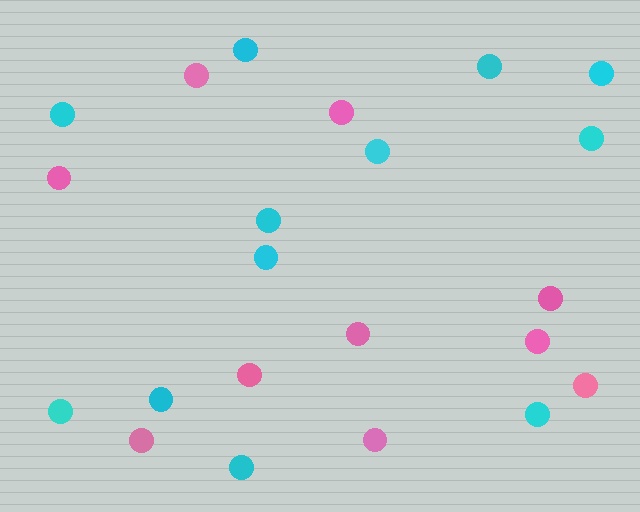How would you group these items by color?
There are 2 groups: one group of pink circles (10) and one group of cyan circles (12).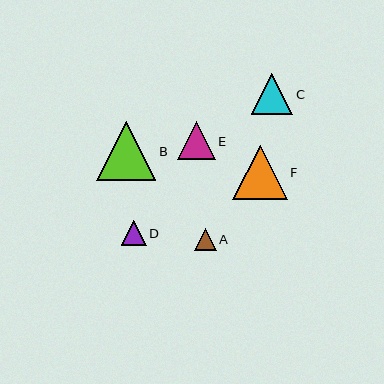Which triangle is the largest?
Triangle B is the largest with a size of approximately 59 pixels.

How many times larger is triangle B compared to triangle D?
Triangle B is approximately 2.4 times the size of triangle D.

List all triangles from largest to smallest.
From largest to smallest: B, F, C, E, D, A.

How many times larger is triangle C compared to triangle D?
Triangle C is approximately 1.7 times the size of triangle D.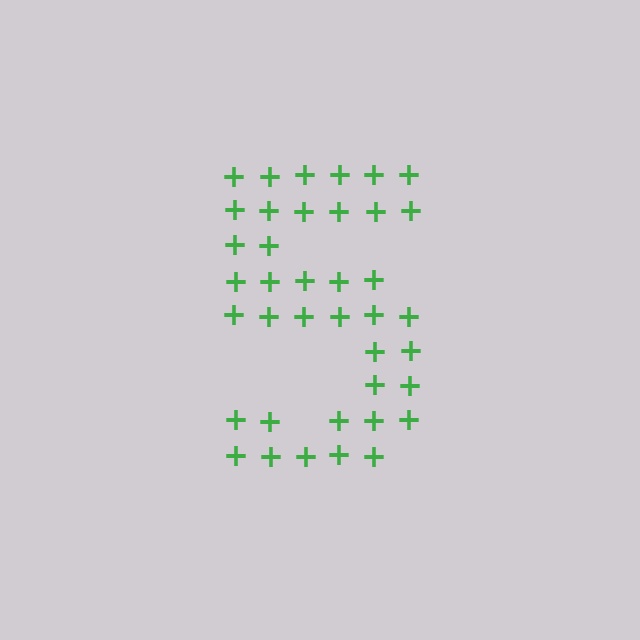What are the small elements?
The small elements are plus signs.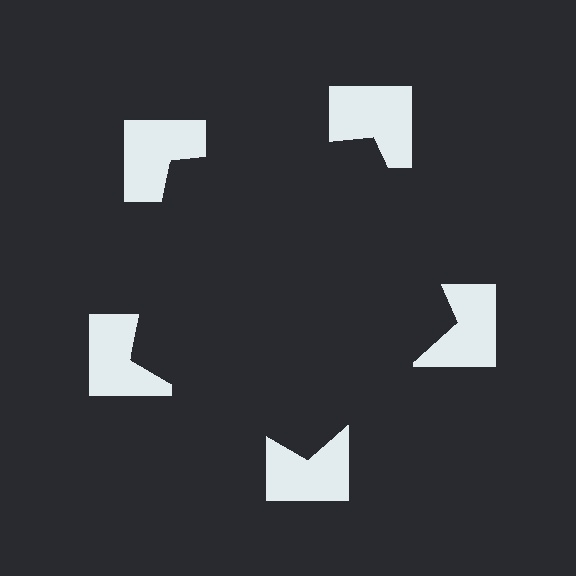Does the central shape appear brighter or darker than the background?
It typically appears slightly darker than the background, even though no actual brightness change is drawn.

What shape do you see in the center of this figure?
An illusory pentagon — its edges are inferred from the aligned wedge cuts in the notched squares, not physically drawn.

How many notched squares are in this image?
There are 5 — one at each vertex of the illusory pentagon.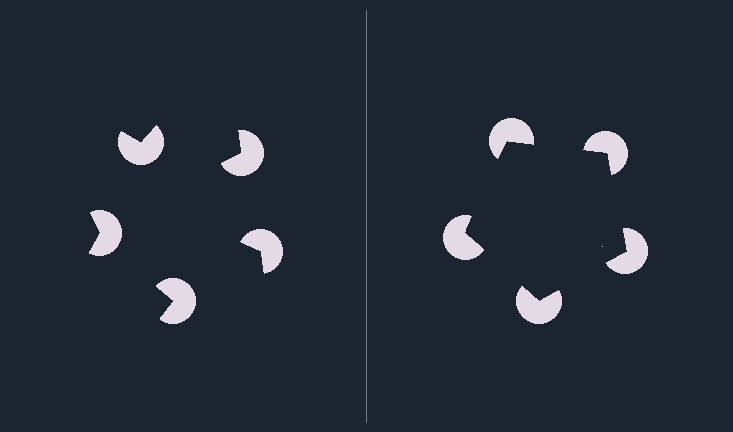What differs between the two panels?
The pac-man discs are positioned identically on both sides; only the wedge orientations differ. On the right they align to a pentagon; on the left they are misaligned.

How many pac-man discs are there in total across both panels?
10 — 5 on each side.